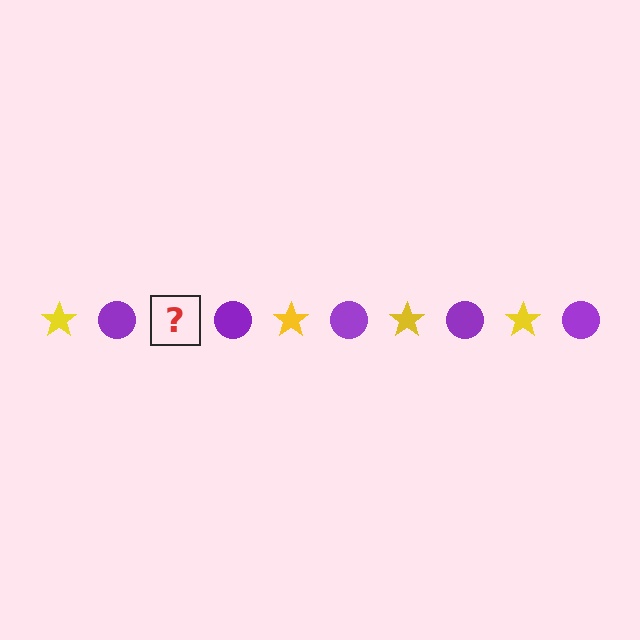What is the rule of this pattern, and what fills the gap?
The rule is that the pattern alternates between yellow star and purple circle. The gap should be filled with a yellow star.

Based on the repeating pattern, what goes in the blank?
The blank should be a yellow star.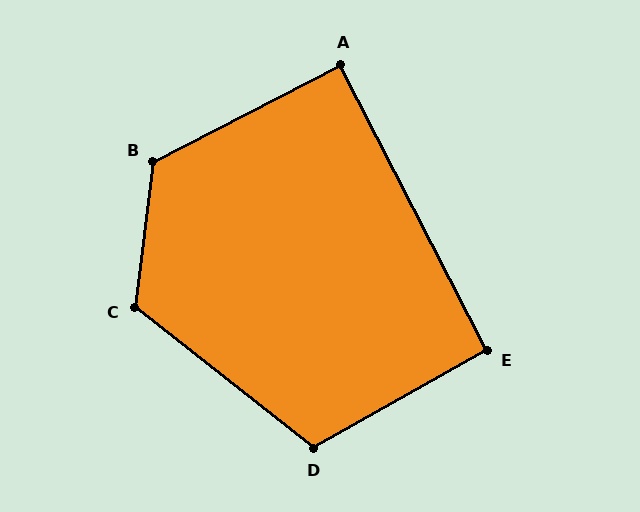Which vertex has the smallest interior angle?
A, at approximately 90 degrees.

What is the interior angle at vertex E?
Approximately 92 degrees (approximately right).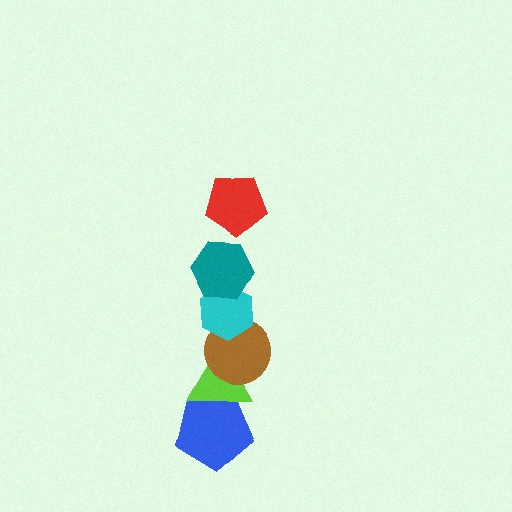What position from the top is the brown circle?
The brown circle is 4th from the top.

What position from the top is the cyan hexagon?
The cyan hexagon is 3rd from the top.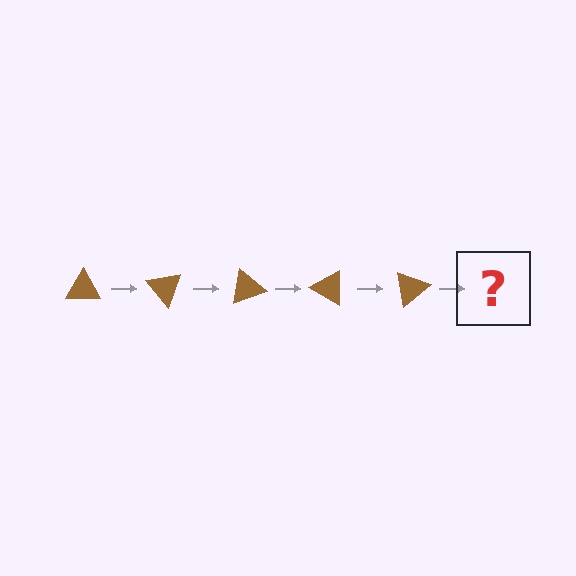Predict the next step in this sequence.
The next step is a brown triangle rotated 250 degrees.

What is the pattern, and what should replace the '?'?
The pattern is that the triangle rotates 50 degrees each step. The '?' should be a brown triangle rotated 250 degrees.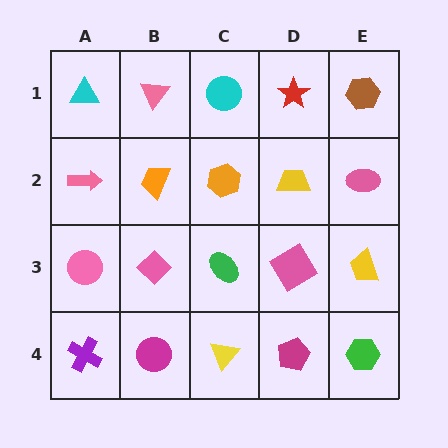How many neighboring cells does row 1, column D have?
3.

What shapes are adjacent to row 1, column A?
A pink arrow (row 2, column A), a pink triangle (row 1, column B).